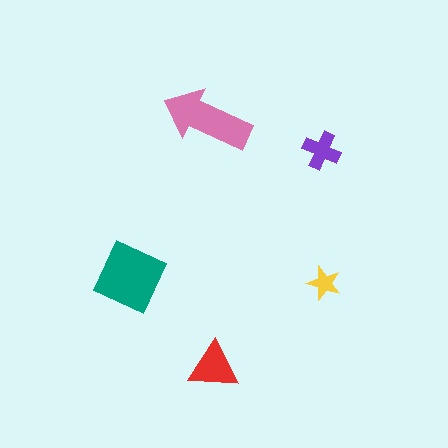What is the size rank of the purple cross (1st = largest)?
4th.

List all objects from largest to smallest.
The teal square, the pink arrow, the red triangle, the purple cross, the yellow star.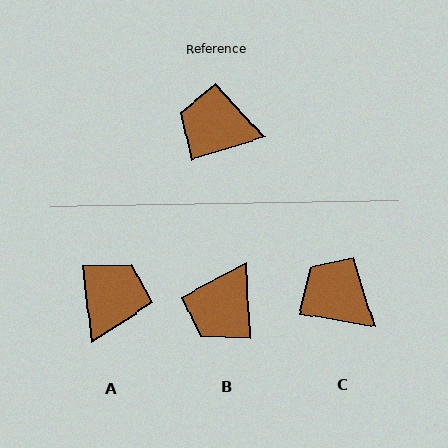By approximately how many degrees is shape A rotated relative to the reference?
Approximately 101 degrees clockwise.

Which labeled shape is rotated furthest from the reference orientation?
A, about 101 degrees away.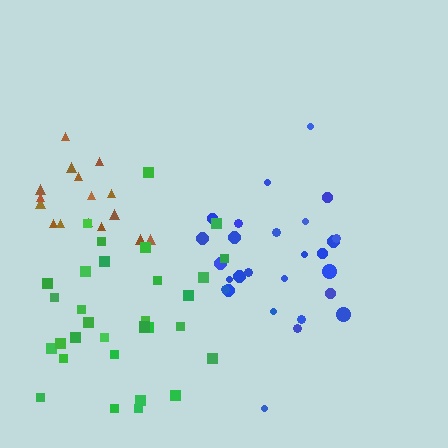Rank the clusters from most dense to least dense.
blue, brown, green.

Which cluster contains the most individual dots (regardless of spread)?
Green (32).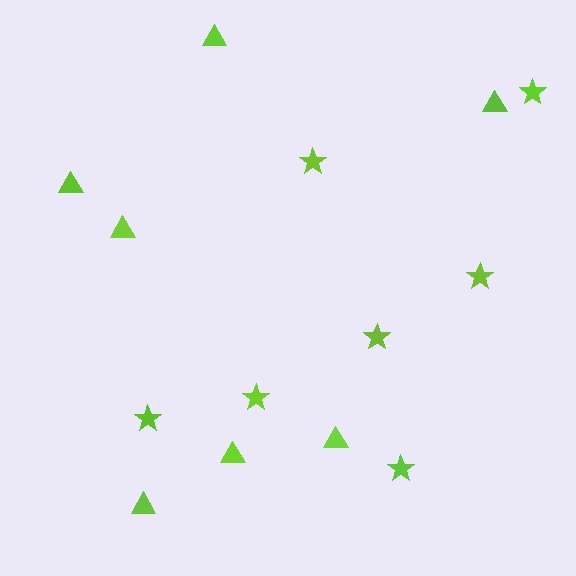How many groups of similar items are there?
There are 2 groups: one group of stars (7) and one group of triangles (7).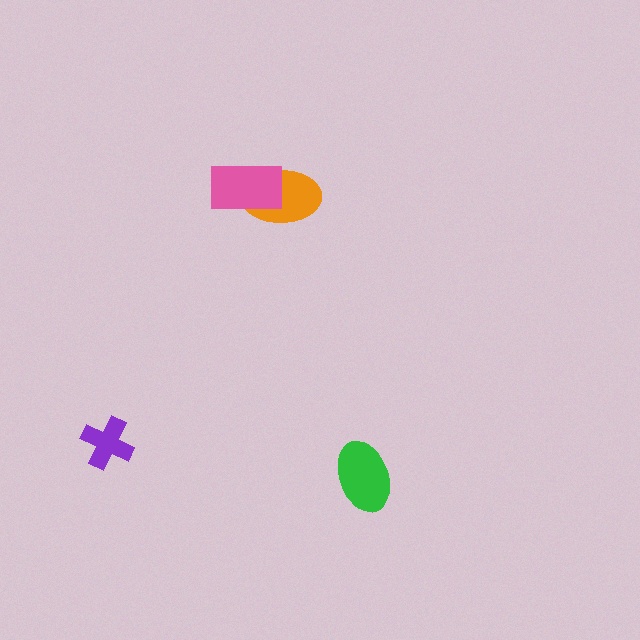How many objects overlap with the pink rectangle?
1 object overlaps with the pink rectangle.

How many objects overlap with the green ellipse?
0 objects overlap with the green ellipse.